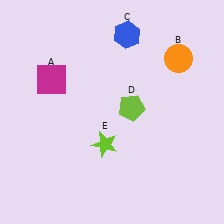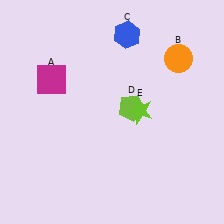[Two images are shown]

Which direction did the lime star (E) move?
The lime star (E) moved right.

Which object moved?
The lime star (E) moved right.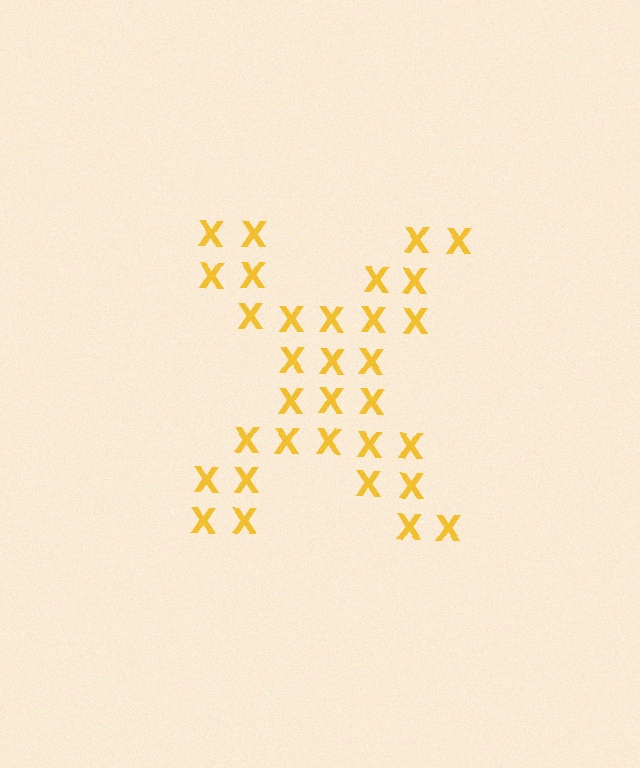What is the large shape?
The large shape is the letter X.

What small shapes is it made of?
It is made of small letter X's.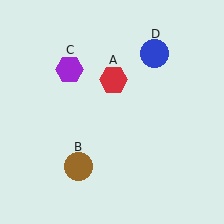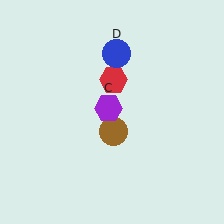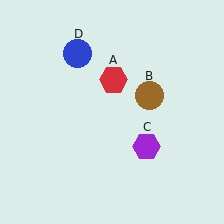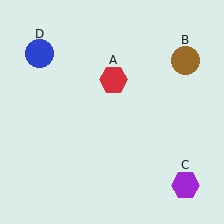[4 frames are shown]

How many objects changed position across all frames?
3 objects changed position: brown circle (object B), purple hexagon (object C), blue circle (object D).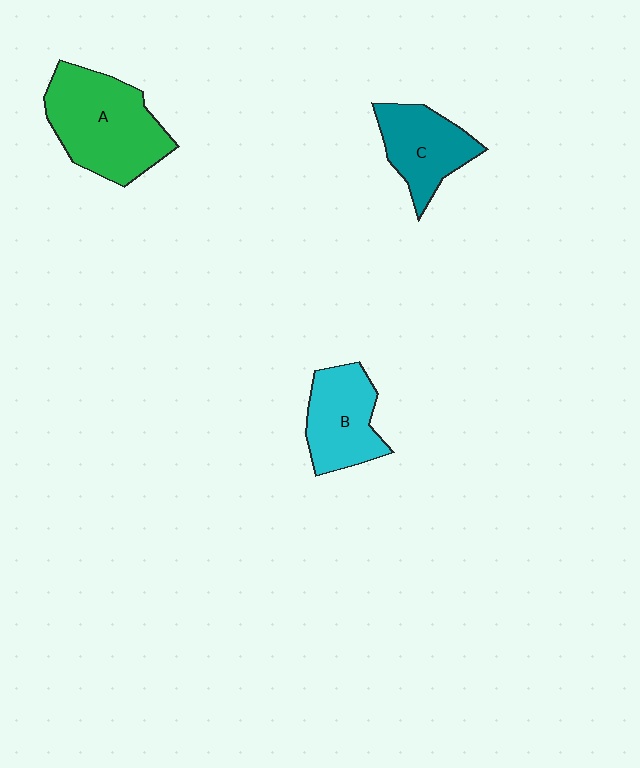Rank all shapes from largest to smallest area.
From largest to smallest: A (green), B (cyan), C (teal).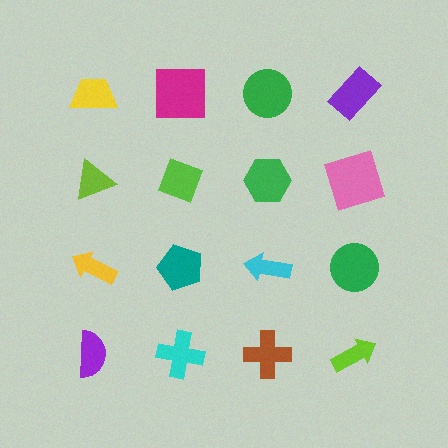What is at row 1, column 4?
A purple rectangle.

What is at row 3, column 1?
A yellow arrow.